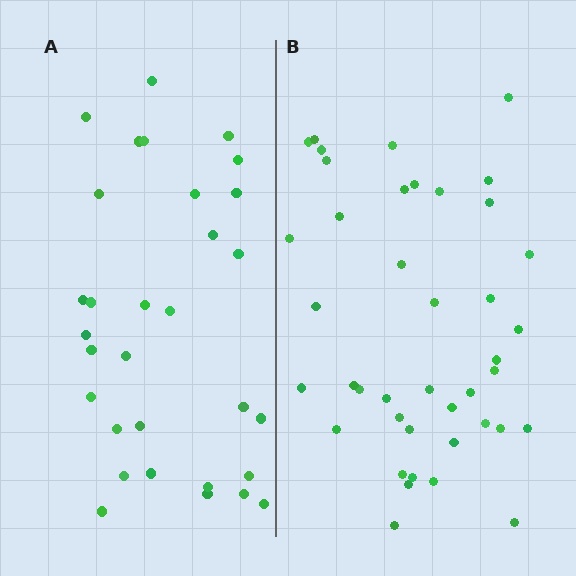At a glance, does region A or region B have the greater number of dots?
Region B (the right region) has more dots.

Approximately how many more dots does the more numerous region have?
Region B has roughly 10 or so more dots than region A.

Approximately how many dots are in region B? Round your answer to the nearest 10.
About 40 dots. (The exact count is 41, which rounds to 40.)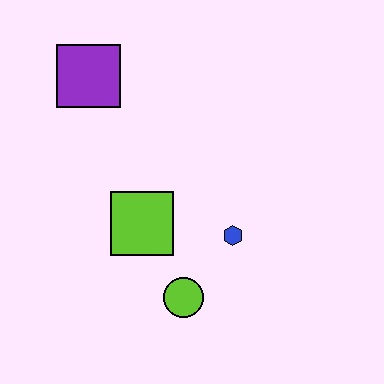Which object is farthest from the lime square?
The purple square is farthest from the lime square.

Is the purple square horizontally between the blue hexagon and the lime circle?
No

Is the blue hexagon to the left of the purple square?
No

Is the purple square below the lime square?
No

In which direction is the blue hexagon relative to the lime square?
The blue hexagon is to the right of the lime square.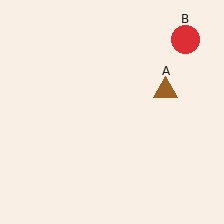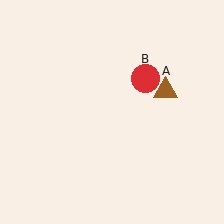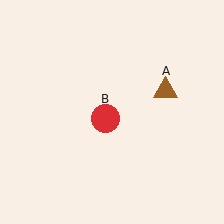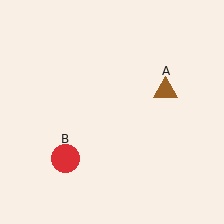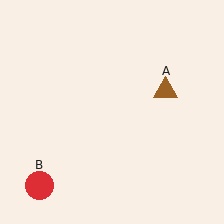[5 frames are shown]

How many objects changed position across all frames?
1 object changed position: red circle (object B).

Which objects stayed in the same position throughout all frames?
Brown triangle (object A) remained stationary.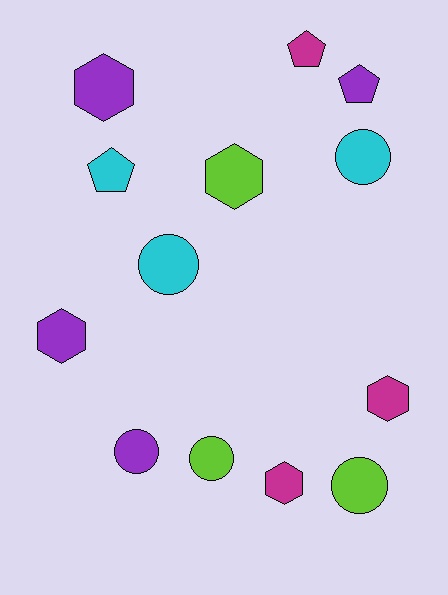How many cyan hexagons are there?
There are no cyan hexagons.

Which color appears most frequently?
Purple, with 4 objects.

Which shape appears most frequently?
Circle, with 5 objects.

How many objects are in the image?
There are 13 objects.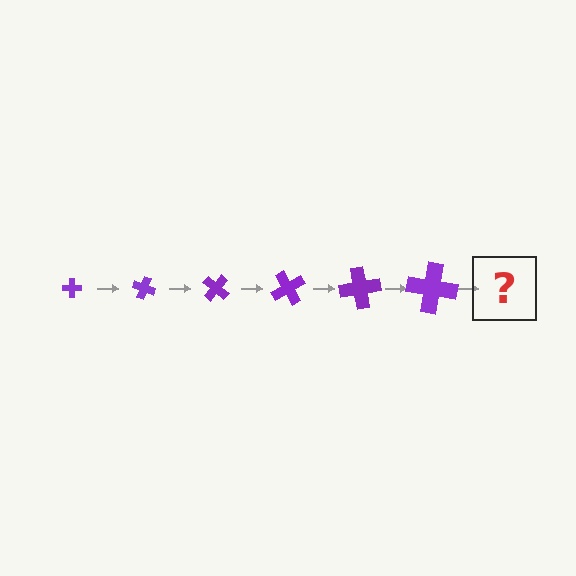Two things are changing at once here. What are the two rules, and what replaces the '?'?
The two rules are that the cross grows larger each step and it rotates 20 degrees each step. The '?' should be a cross, larger than the previous one and rotated 120 degrees from the start.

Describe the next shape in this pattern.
It should be a cross, larger than the previous one and rotated 120 degrees from the start.